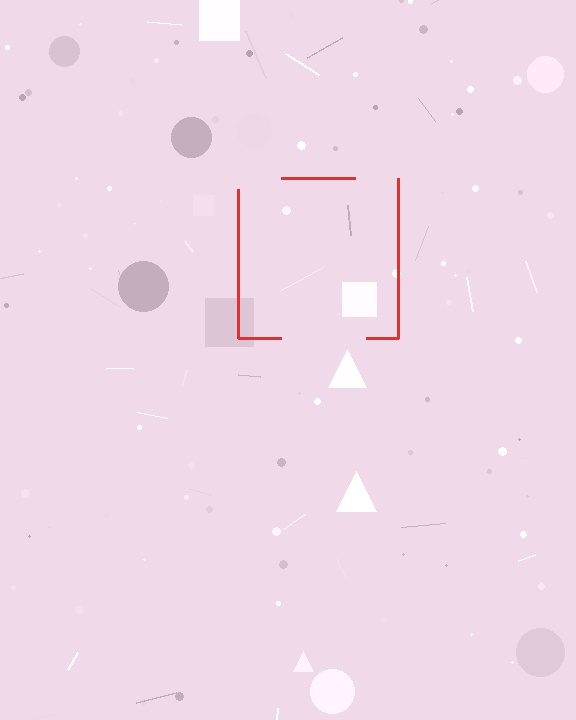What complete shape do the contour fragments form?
The contour fragments form a square.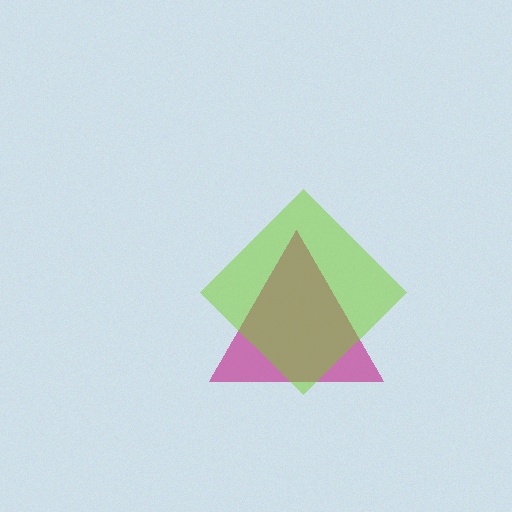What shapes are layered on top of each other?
The layered shapes are: a magenta triangle, a lime diamond.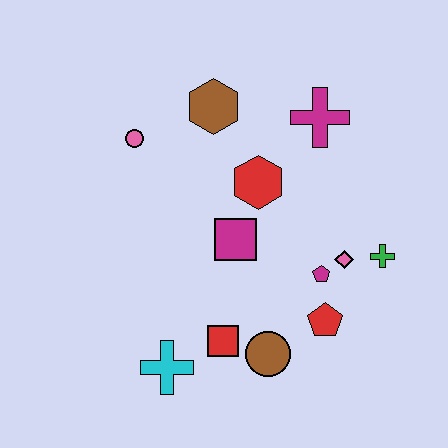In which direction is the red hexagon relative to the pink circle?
The red hexagon is to the right of the pink circle.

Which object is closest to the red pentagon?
The magenta pentagon is closest to the red pentagon.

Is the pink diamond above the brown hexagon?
No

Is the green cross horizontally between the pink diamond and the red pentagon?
No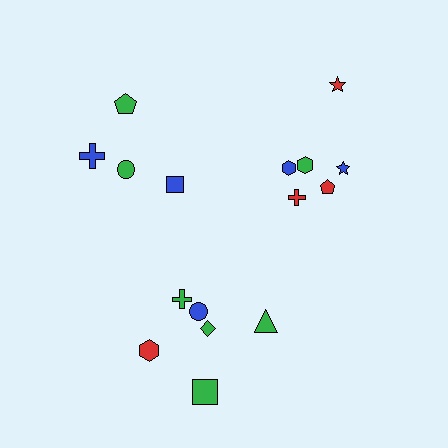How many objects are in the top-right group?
There are 6 objects.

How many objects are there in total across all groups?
There are 16 objects.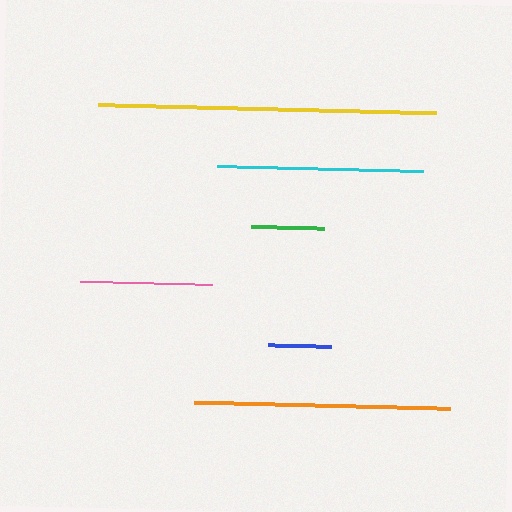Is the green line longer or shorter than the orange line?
The orange line is longer than the green line.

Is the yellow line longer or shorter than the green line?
The yellow line is longer than the green line.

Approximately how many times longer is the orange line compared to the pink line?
The orange line is approximately 1.9 times the length of the pink line.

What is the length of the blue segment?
The blue segment is approximately 63 pixels long.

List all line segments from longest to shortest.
From longest to shortest: yellow, orange, cyan, pink, green, blue.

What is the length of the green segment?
The green segment is approximately 74 pixels long.